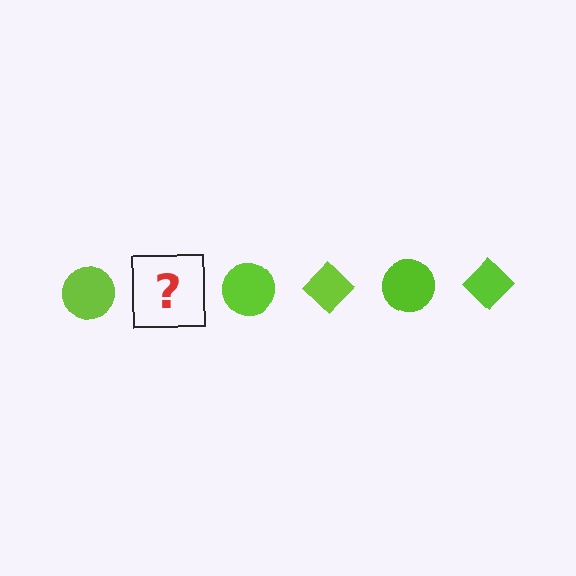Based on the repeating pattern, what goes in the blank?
The blank should be a lime diamond.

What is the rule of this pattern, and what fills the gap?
The rule is that the pattern cycles through circle, diamond shapes in lime. The gap should be filled with a lime diamond.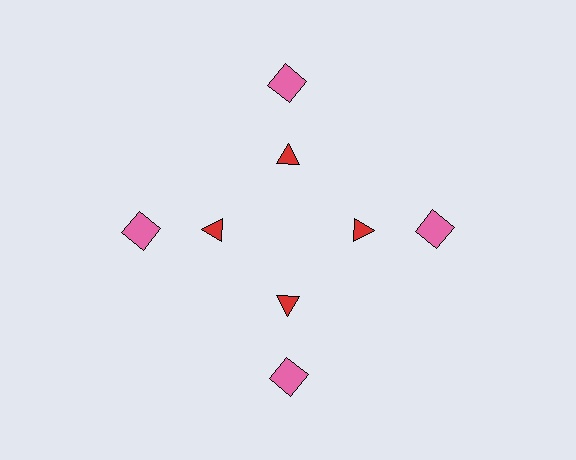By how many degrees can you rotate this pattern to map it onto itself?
The pattern maps onto itself every 90 degrees of rotation.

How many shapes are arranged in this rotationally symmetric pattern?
There are 8 shapes, arranged in 4 groups of 2.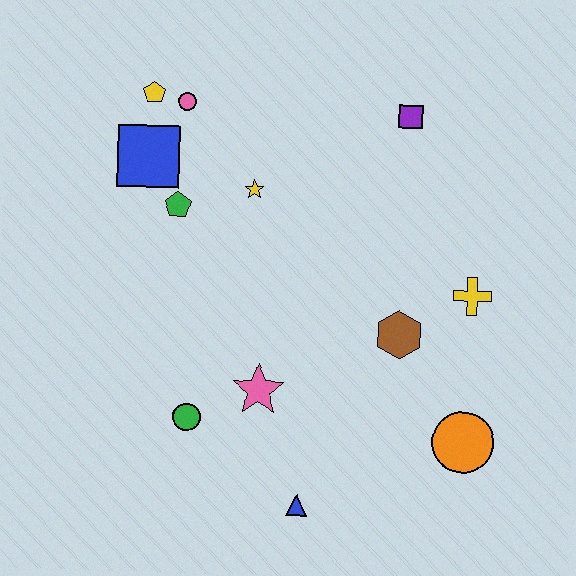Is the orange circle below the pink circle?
Yes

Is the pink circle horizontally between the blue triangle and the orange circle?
No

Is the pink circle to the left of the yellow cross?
Yes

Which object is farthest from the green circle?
The purple square is farthest from the green circle.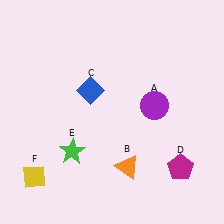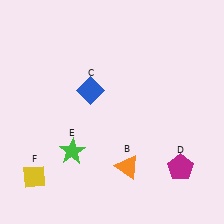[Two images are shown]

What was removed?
The purple circle (A) was removed in Image 2.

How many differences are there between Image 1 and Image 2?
There is 1 difference between the two images.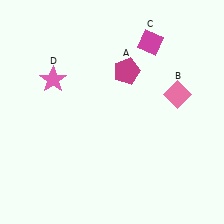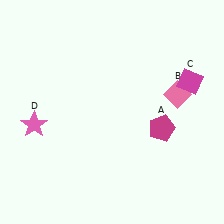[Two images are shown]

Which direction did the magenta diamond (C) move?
The magenta diamond (C) moved right.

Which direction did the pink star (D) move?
The pink star (D) moved down.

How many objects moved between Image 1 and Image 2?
3 objects moved between the two images.